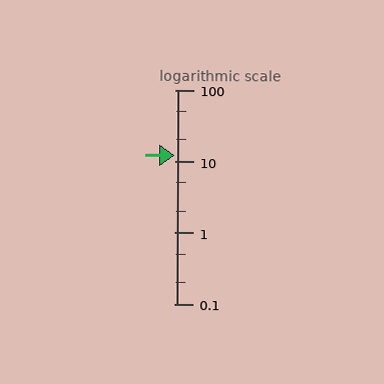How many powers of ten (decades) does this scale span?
The scale spans 3 decades, from 0.1 to 100.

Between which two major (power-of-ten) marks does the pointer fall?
The pointer is between 10 and 100.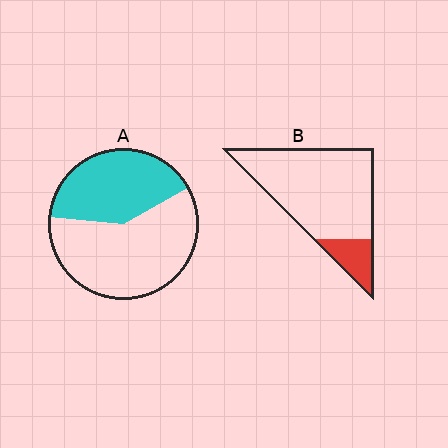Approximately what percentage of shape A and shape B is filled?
A is approximately 40% and B is approximately 15%.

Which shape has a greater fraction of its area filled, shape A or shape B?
Shape A.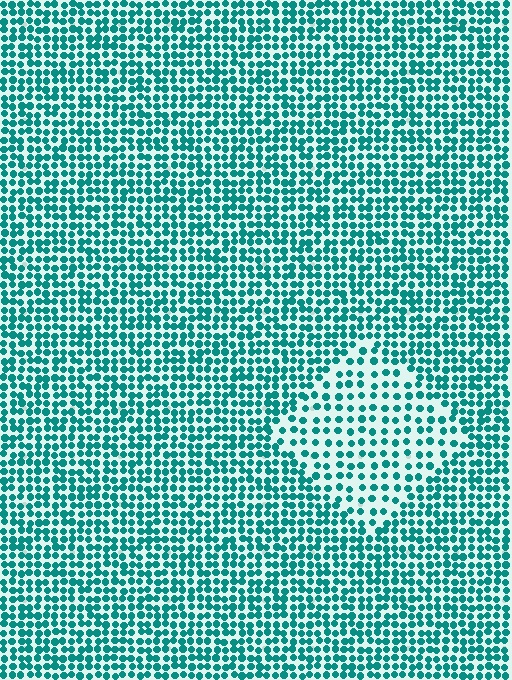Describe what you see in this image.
The image contains small teal elements arranged at two different densities. A diamond-shaped region is visible where the elements are less densely packed than the surrounding area.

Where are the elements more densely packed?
The elements are more densely packed outside the diamond boundary.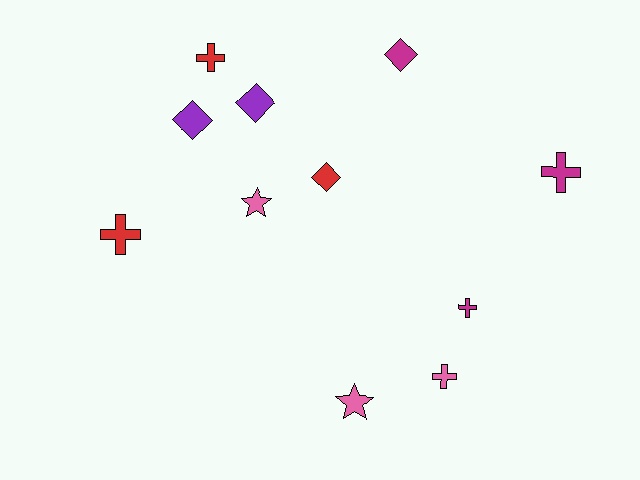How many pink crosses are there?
There is 1 pink cross.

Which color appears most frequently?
Magenta, with 3 objects.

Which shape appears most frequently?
Cross, with 5 objects.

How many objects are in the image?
There are 11 objects.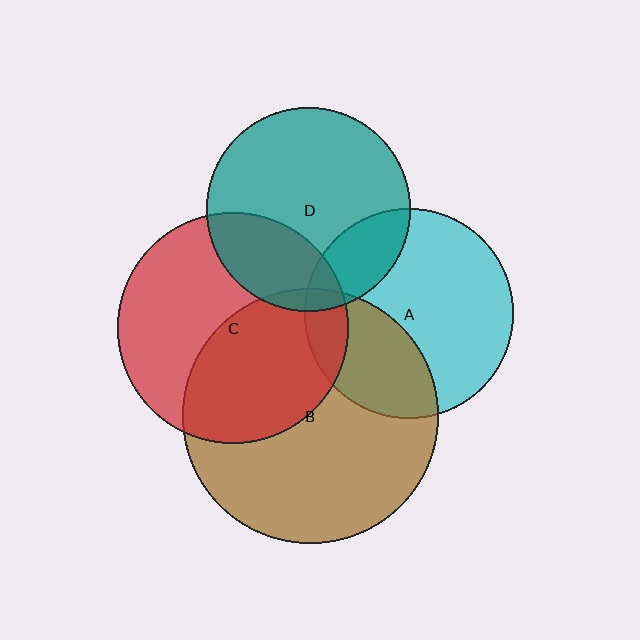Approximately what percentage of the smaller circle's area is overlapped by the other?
Approximately 25%.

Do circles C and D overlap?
Yes.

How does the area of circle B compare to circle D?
Approximately 1.6 times.